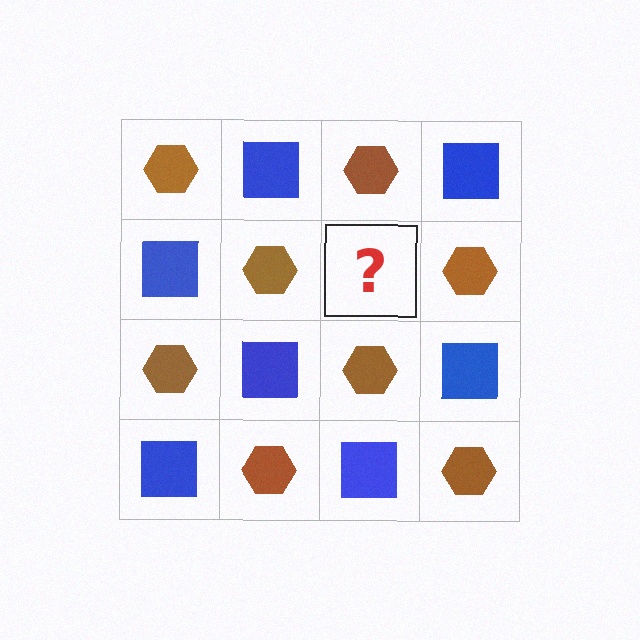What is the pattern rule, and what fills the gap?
The rule is that it alternates brown hexagon and blue square in a checkerboard pattern. The gap should be filled with a blue square.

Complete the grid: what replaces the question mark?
The question mark should be replaced with a blue square.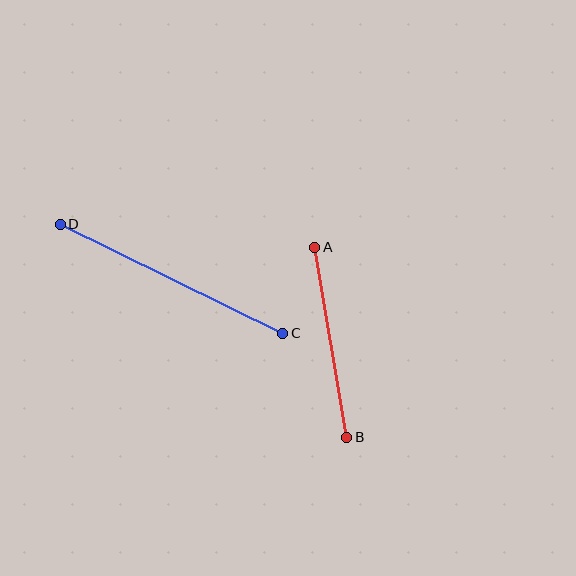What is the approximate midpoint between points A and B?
The midpoint is at approximately (331, 342) pixels.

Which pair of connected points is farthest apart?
Points C and D are farthest apart.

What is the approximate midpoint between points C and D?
The midpoint is at approximately (172, 279) pixels.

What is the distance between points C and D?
The distance is approximately 248 pixels.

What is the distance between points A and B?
The distance is approximately 193 pixels.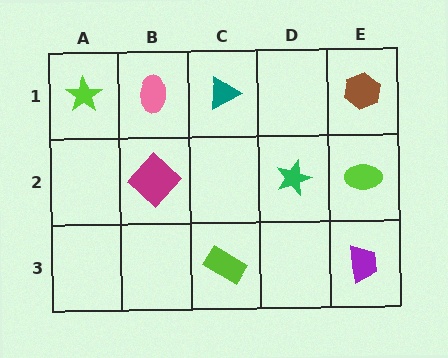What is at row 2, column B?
A magenta diamond.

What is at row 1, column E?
A brown hexagon.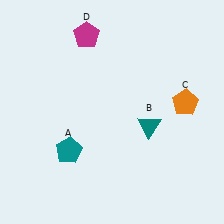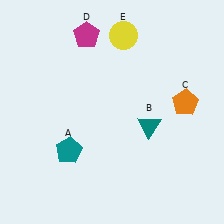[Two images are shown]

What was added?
A yellow circle (E) was added in Image 2.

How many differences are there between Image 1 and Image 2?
There is 1 difference between the two images.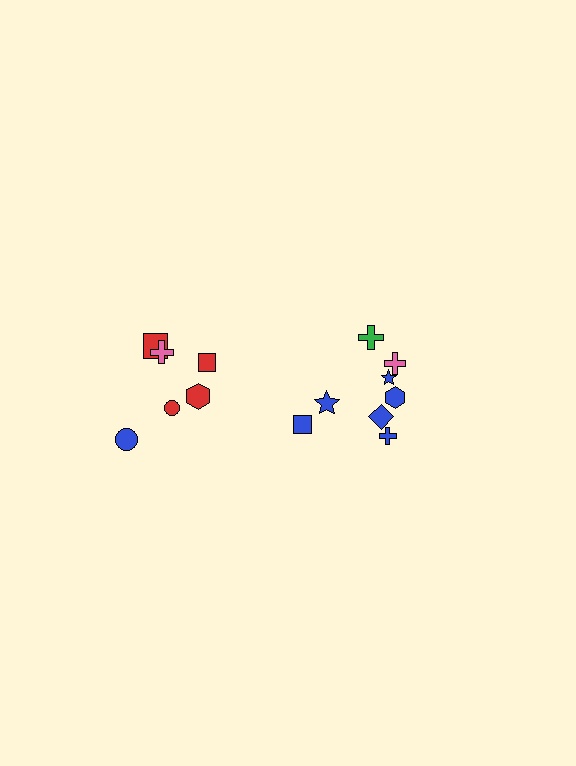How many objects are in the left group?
There are 6 objects.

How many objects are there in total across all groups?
There are 14 objects.